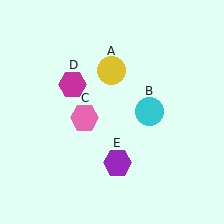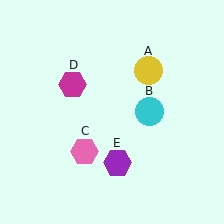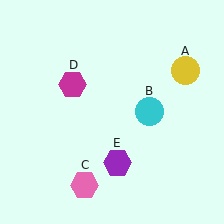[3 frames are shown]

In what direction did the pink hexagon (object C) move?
The pink hexagon (object C) moved down.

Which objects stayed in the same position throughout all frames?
Cyan circle (object B) and magenta hexagon (object D) and purple hexagon (object E) remained stationary.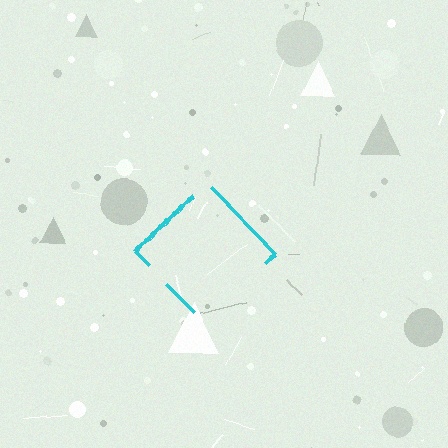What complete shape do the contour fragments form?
The contour fragments form a diamond.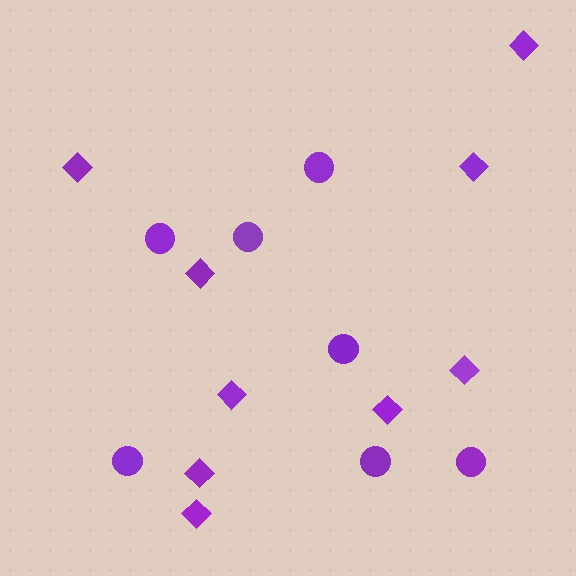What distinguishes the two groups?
There are 2 groups: one group of diamonds (9) and one group of circles (7).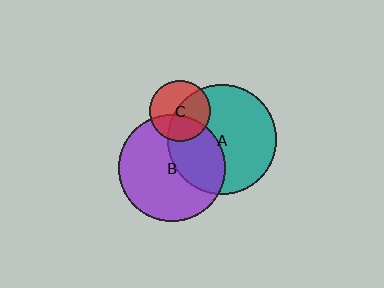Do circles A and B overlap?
Yes.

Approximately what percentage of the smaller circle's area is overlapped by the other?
Approximately 35%.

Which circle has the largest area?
Circle A (teal).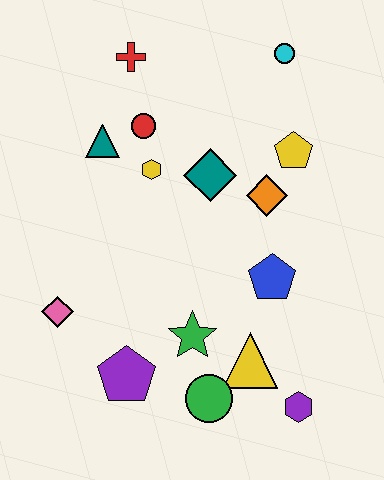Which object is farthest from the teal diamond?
The purple hexagon is farthest from the teal diamond.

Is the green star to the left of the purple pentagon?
No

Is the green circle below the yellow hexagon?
Yes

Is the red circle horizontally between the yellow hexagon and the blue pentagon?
No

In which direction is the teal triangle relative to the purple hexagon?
The teal triangle is above the purple hexagon.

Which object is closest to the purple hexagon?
The yellow triangle is closest to the purple hexagon.